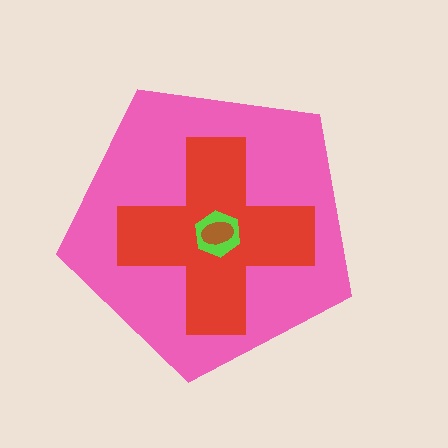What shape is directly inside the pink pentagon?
The red cross.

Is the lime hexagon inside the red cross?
Yes.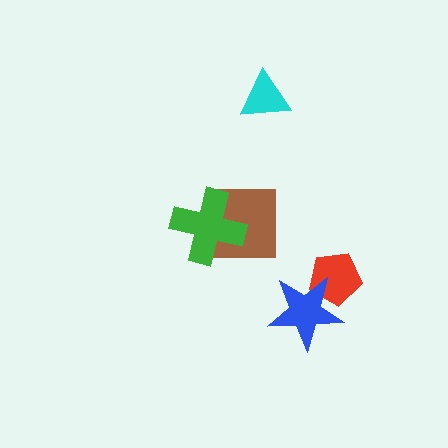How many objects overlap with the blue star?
1 object overlaps with the blue star.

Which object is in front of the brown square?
The green cross is in front of the brown square.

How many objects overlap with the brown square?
1 object overlaps with the brown square.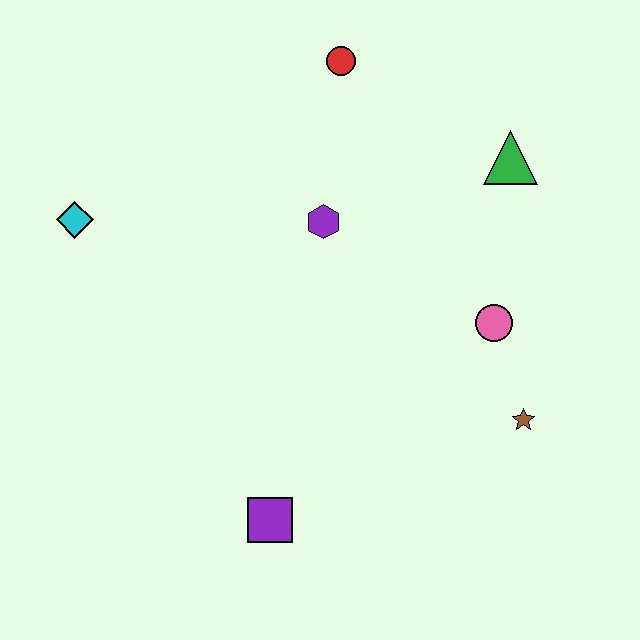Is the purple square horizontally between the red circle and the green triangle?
No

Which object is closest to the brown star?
The pink circle is closest to the brown star.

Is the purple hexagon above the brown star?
Yes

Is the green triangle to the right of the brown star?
No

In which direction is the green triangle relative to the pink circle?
The green triangle is above the pink circle.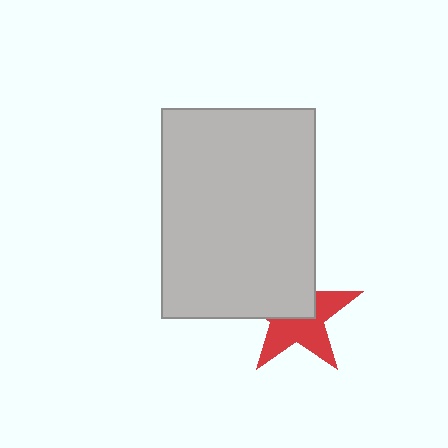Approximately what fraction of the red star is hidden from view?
Roughly 47% of the red star is hidden behind the light gray rectangle.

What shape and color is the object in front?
The object in front is a light gray rectangle.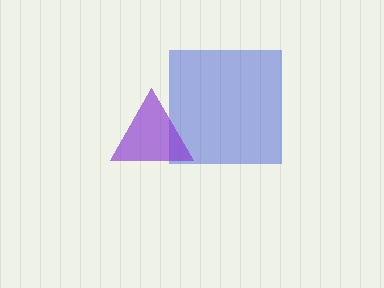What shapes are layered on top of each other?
The layered shapes are: a blue square, a purple triangle.